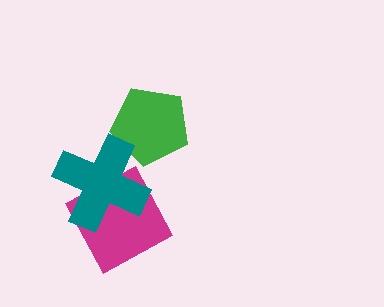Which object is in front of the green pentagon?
The teal cross is in front of the green pentagon.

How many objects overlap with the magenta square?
1 object overlaps with the magenta square.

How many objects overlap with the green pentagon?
1 object overlaps with the green pentagon.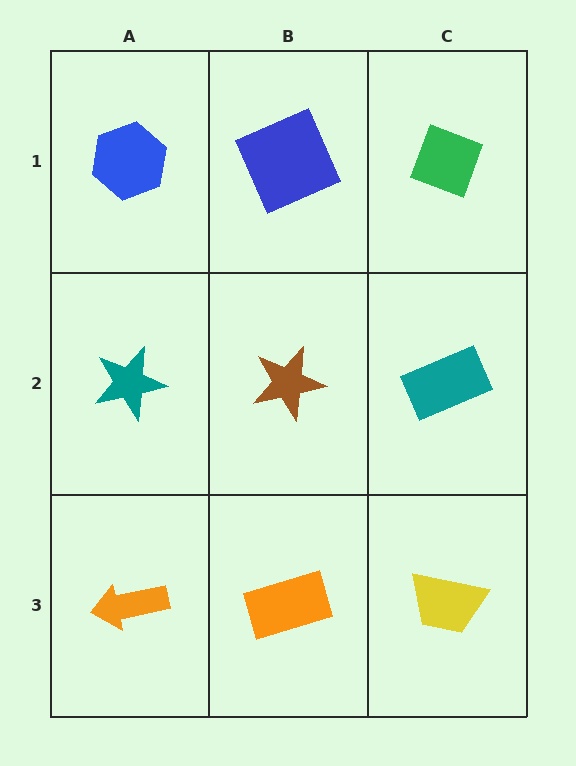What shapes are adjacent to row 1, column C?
A teal rectangle (row 2, column C), a blue square (row 1, column B).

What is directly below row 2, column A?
An orange arrow.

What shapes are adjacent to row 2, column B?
A blue square (row 1, column B), an orange rectangle (row 3, column B), a teal star (row 2, column A), a teal rectangle (row 2, column C).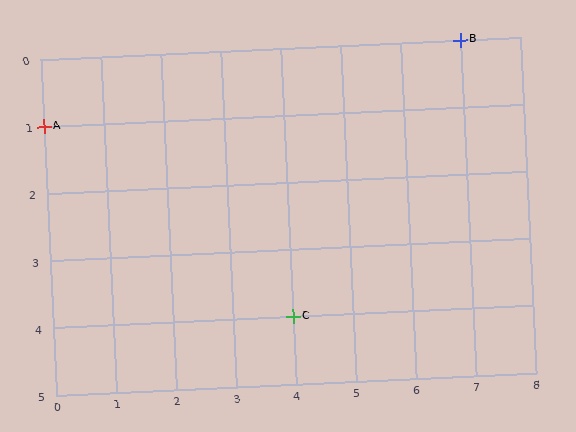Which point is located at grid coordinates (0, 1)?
Point A is at (0, 1).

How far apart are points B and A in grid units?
Points B and A are 7 columns and 1 row apart (about 7.1 grid units diagonally).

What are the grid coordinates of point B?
Point B is at grid coordinates (7, 0).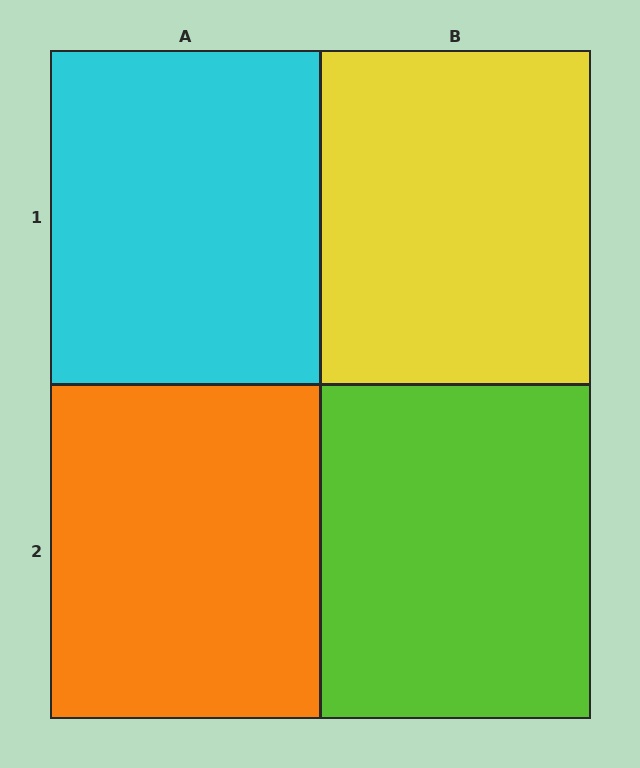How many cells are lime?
1 cell is lime.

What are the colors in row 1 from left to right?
Cyan, yellow.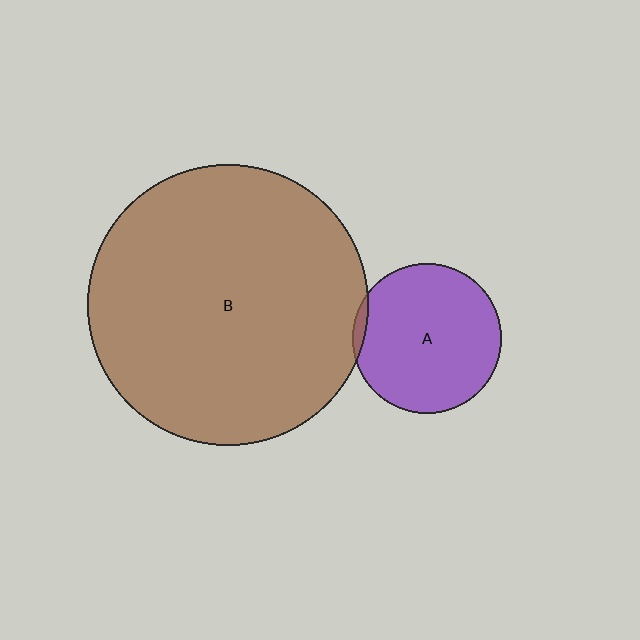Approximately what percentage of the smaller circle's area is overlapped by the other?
Approximately 5%.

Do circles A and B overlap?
Yes.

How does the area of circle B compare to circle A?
Approximately 3.5 times.